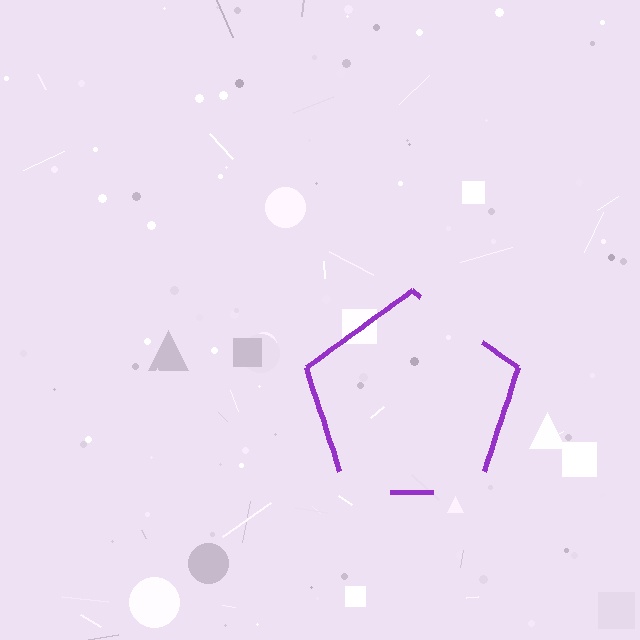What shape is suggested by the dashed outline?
The dashed outline suggests a pentagon.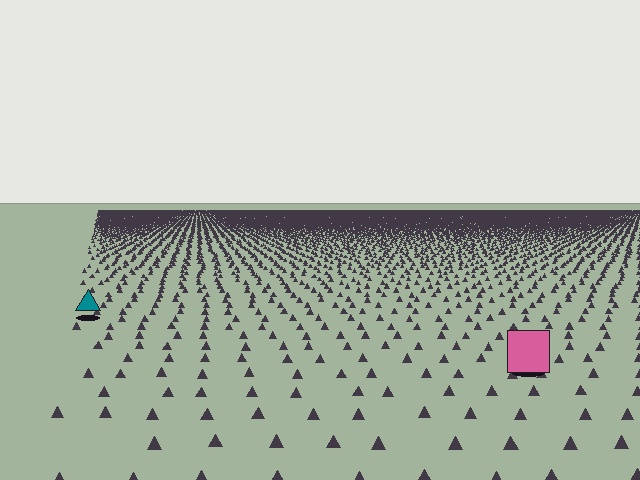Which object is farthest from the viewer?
The teal triangle is farthest from the viewer. It appears smaller and the ground texture around it is denser.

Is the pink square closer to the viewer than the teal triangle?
Yes. The pink square is closer — you can tell from the texture gradient: the ground texture is coarser near it.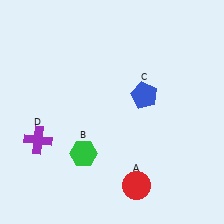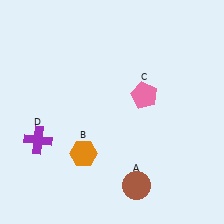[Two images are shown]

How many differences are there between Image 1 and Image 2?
There are 3 differences between the two images.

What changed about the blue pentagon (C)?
In Image 1, C is blue. In Image 2, it changed to pink.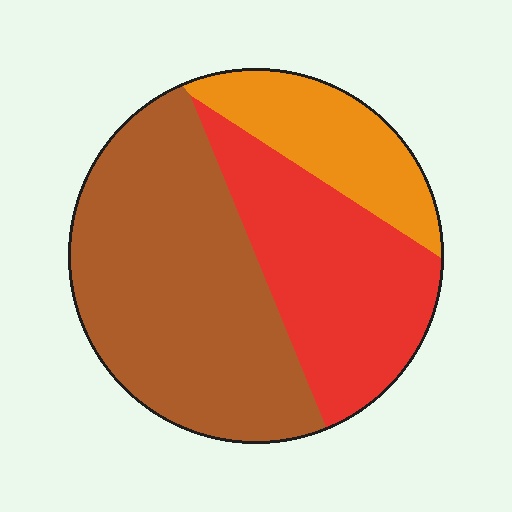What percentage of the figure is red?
Red covers about 30% of the figure.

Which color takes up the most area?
Brown, at roughly 50%.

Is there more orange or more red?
Red.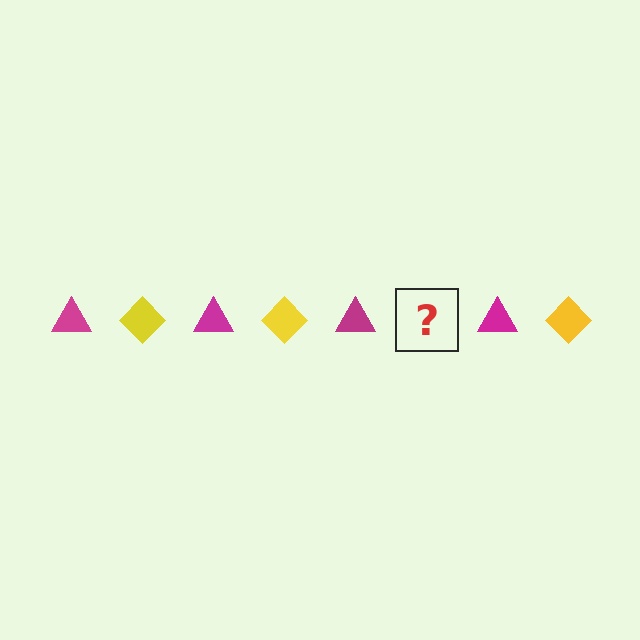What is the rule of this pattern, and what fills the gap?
The rule is that the pattern alternates between magenta triangle and yellow diamond. The gap should be filled with a yellow diamond.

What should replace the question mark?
The question mark should be replaced with a yellow diamond.